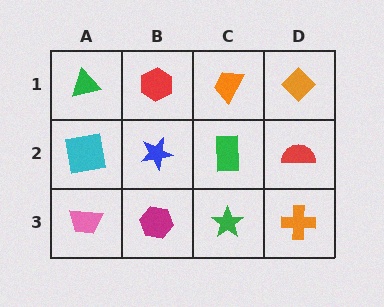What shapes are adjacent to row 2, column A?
A green triangle (row 1, column A), a pink trapezoid (row 3, column A), a blue star (row 2, column B).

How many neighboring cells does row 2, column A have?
3.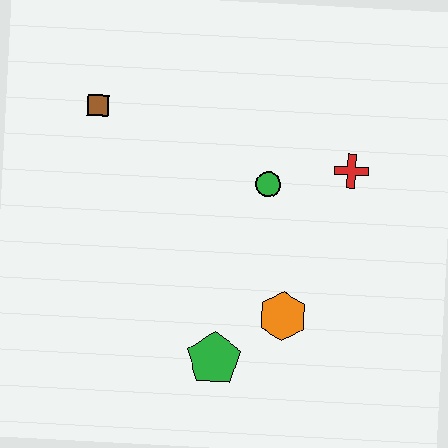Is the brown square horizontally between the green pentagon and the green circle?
No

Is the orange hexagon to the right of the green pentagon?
Yes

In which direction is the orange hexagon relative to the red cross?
The orange hexagon is below the red cross.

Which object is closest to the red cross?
The green circle is closest to the red cross.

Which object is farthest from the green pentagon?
The brown square is farthest from the green pentagon.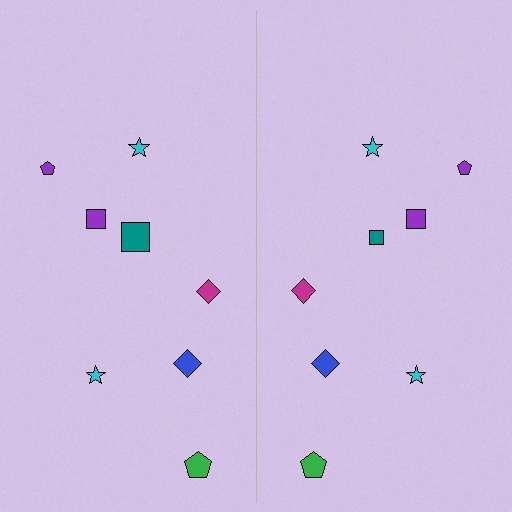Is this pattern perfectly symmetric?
No, the pattern is not perfectly symmetric. The teal square on the right side has a different size than its mirror counterpart.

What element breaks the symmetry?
The teal square on the right side has a different size than its mirror counterpart.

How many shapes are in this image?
There are 16 shapes in this image.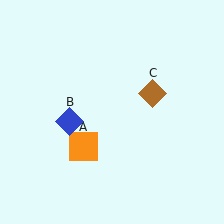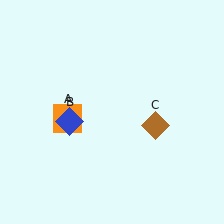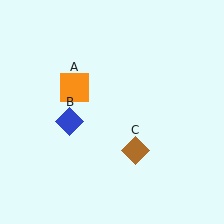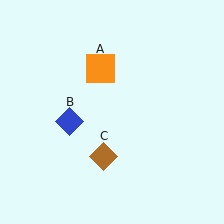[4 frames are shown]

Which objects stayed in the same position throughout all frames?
Blue diamond (object B) remained stationary.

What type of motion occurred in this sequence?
The orange square (object A), brown diamond (object C) rotated clockwise around the center of the scene.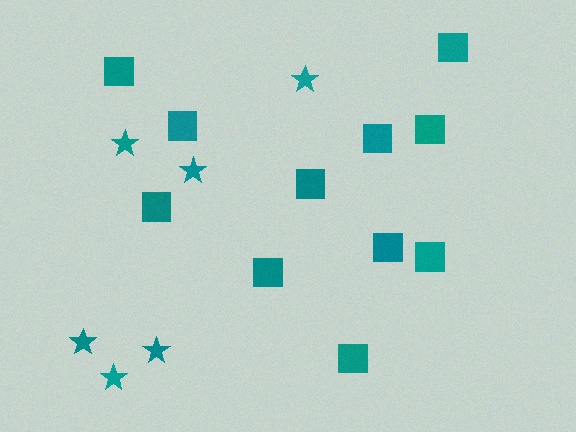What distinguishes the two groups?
There are 2 groups: one group of stars (6) and one group of squares (11).